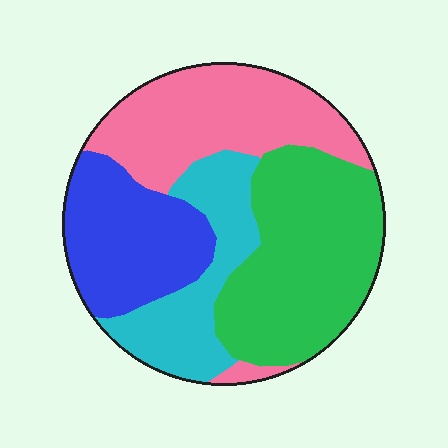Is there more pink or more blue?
Pink.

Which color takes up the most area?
Green, at roughly 35%.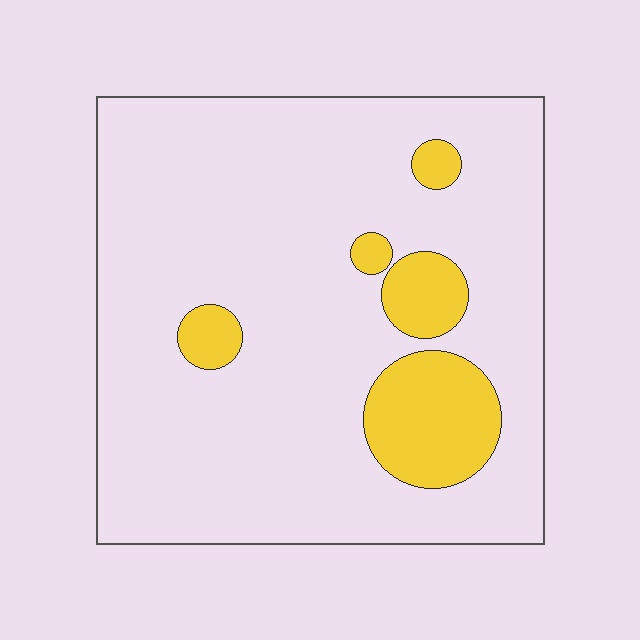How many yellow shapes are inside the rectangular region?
5.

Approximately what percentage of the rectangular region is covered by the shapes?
Approximately 15%.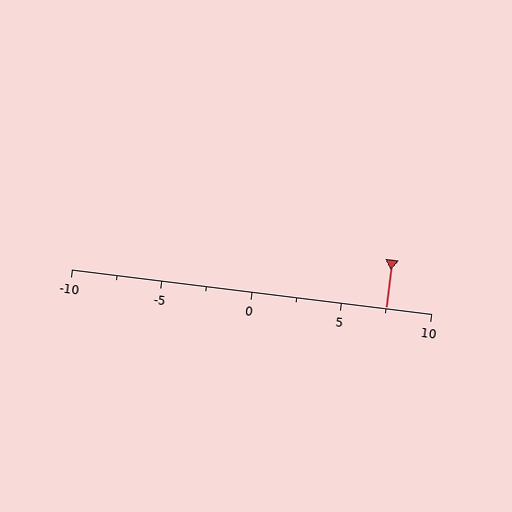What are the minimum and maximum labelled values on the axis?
The axis runs from -10 to 10.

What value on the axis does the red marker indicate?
The marker indicates approximately 7.5.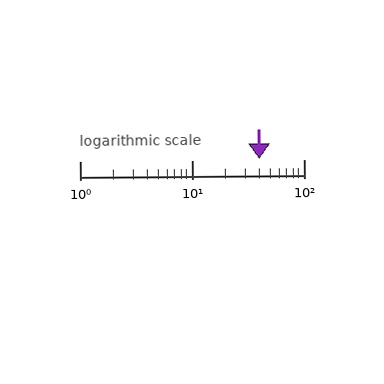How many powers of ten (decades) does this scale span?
The scale spans 2 decades, from 1 to 100.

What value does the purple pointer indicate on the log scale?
The pointer indicates approximately 40.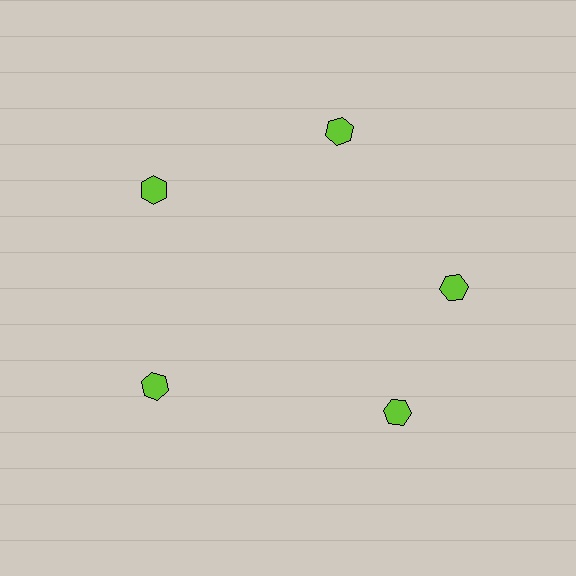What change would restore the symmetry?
The symmetry would be restored by rotating it back into even spacing with its neighbors so that all 5 hexagons sit at equal angles and equal distance from the center.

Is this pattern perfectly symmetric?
No. The 5 lime hexagons are arranged in a ring, but one element near the 5 o'clock position is rotated out of alignment along the ring, breaking the 5-fold rotational symmetry.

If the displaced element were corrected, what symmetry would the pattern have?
It would have 5-fold rotational symmetry — the pattern would map onto itself every 72 degrees.